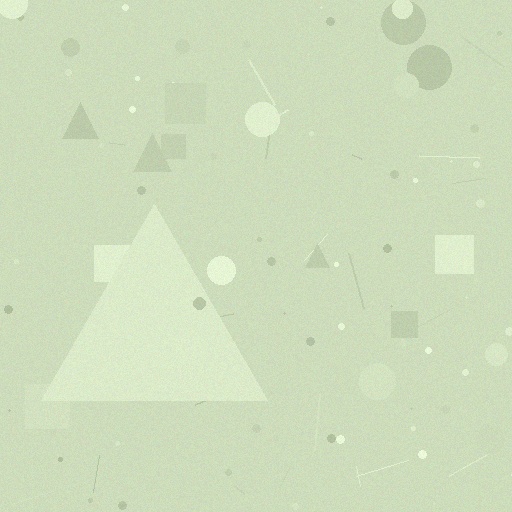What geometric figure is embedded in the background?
A triangle is embedded in the background.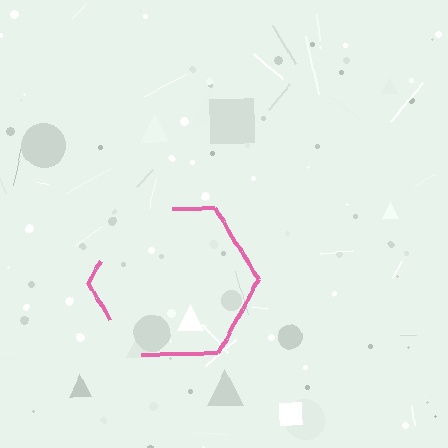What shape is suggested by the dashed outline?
The dashed outline suggests a hexagon.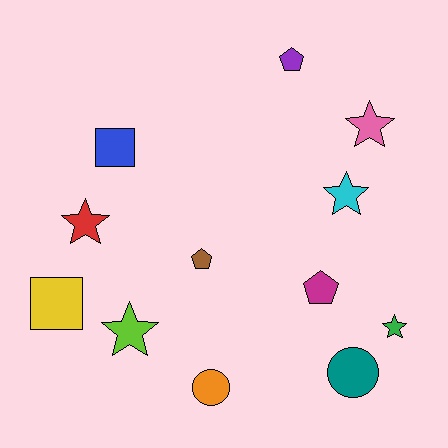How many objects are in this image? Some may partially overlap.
There are 12 objects.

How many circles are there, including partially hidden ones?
There are 2 circles.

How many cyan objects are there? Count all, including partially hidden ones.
There is 1 cyan object.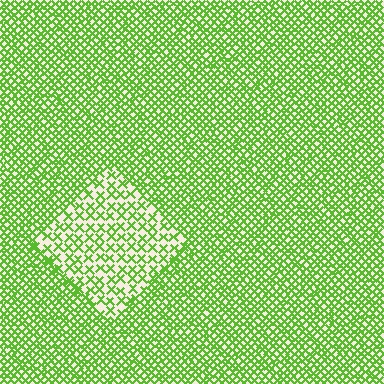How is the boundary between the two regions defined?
The boundary is defined by a change in element density (approximately 2.0x ratio). All elements are the same color, size, and shape.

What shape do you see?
I see a diamond.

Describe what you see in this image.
The image contains small lime elements arranged at two different densities. A diamond-shaped region is visible where the elements are less densely packed than the surrounding area.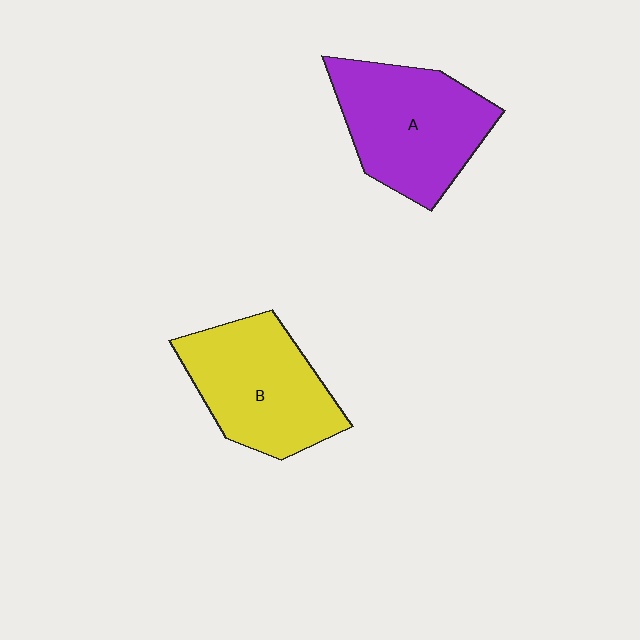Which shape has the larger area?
Shape A (purple).